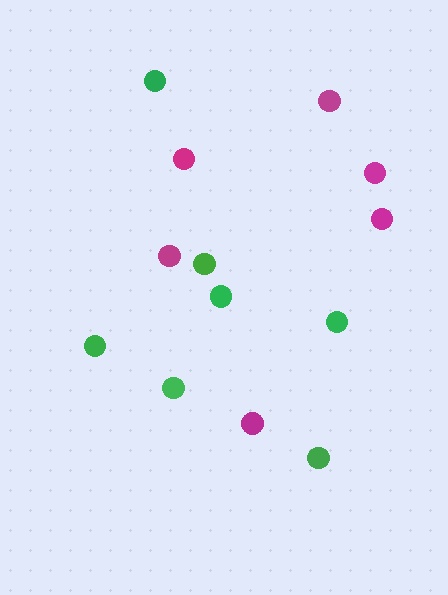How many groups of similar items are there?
There are 2 groups: one group of green circles (7) and one group of magenta circles (6).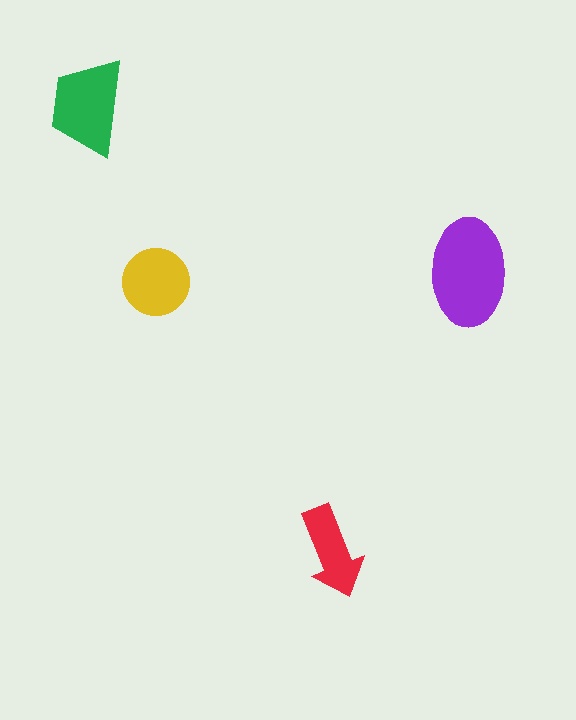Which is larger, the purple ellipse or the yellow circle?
The purple ellipse.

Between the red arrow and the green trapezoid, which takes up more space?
The green trapezoid.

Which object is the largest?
The purple ellipse.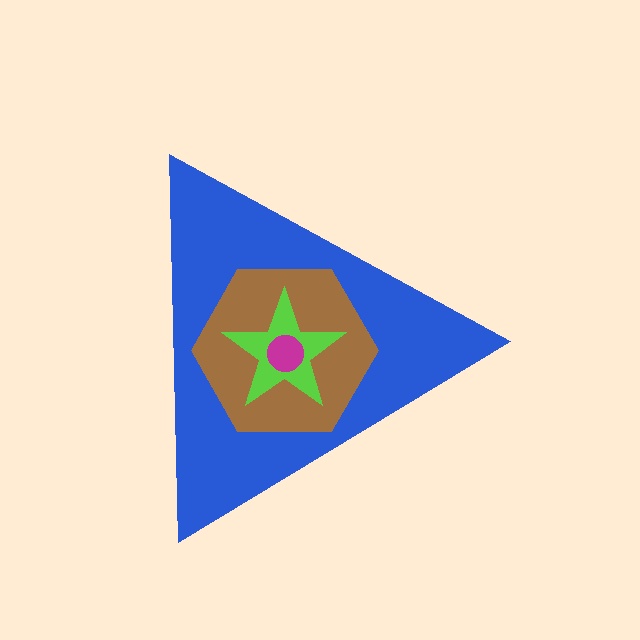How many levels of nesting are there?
4.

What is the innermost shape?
The magenta circle.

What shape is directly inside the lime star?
The magenta circle.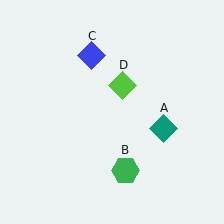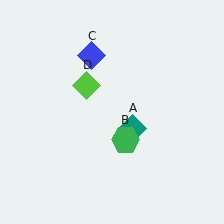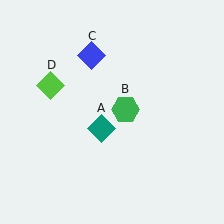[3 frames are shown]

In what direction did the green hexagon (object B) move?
The green hexagon (object B) moved up.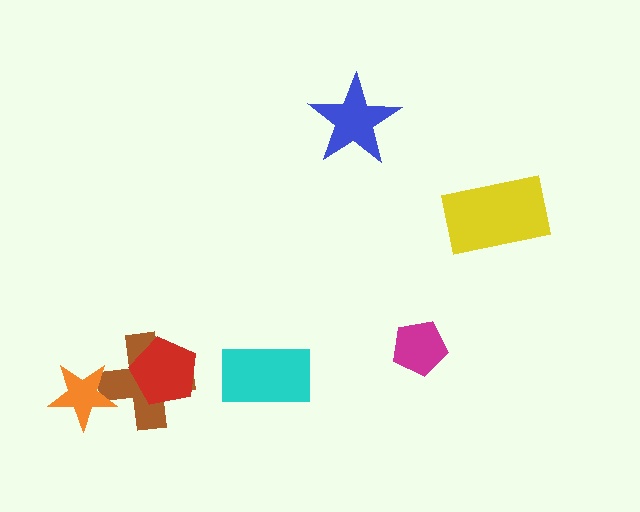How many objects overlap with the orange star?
1 object overlaps with the orange star.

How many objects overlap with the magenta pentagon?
0 objects overlap with the magenta pentagon.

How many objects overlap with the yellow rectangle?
0 objects overlap with the yellow rectangle.